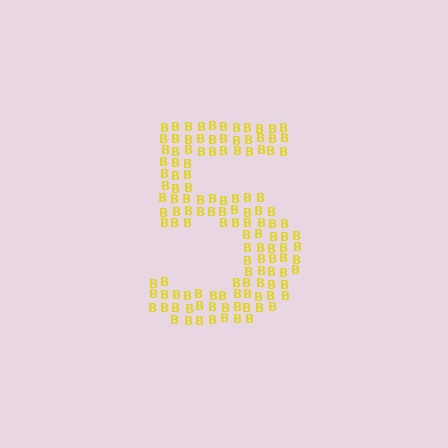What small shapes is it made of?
It is made of small letter B's.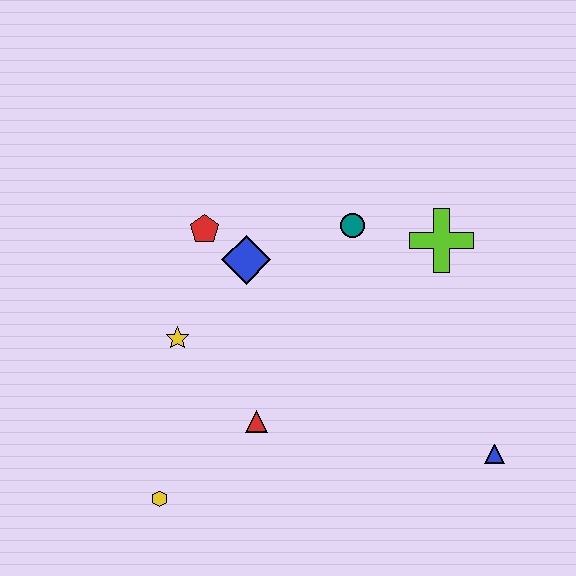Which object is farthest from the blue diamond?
The blue triangle is farthest from the blue diamond.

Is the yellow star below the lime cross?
Yes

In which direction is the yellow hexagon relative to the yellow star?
The yellow hexagon is below the yellow star.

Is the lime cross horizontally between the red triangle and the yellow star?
No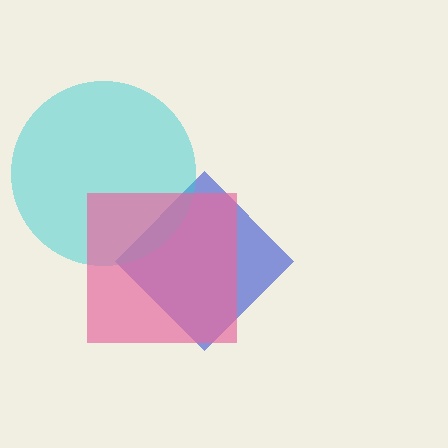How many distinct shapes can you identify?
There are 3 distinct shapes: a blue diamond, a cyan circle, a pink square.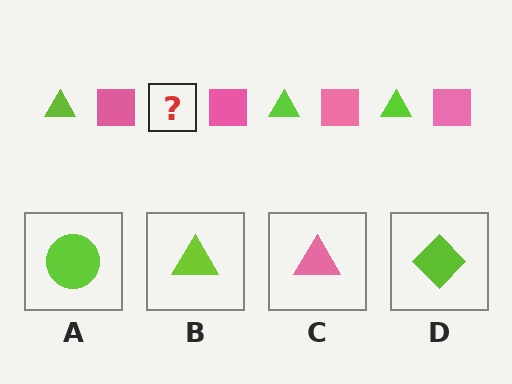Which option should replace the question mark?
Option B.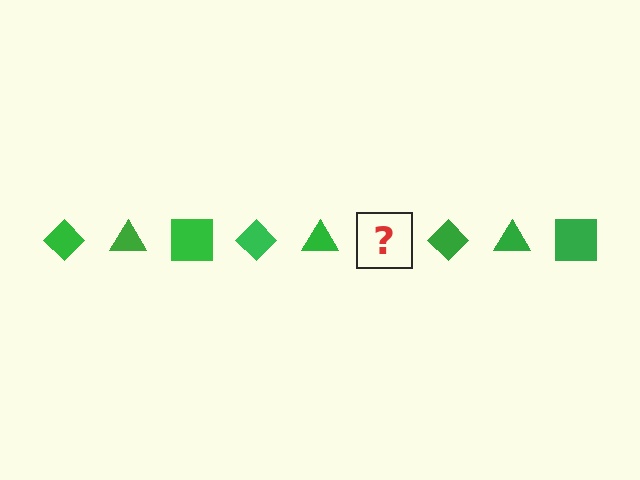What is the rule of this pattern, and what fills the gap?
The rule is that the pattern cycles through diamond, triangle, square shapes in green. The gap should be filled with a green square.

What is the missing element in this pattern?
The missing element is a green square.